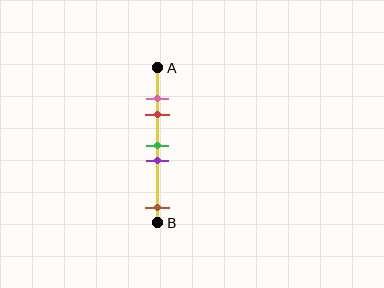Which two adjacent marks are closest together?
The pink and red marks are the closest adjacent pair.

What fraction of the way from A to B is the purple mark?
The purple mark is approximately 60% (0.6) of the way from A to B.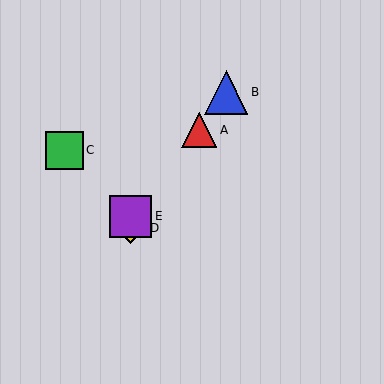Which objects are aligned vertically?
Objects D, E are aligned vertically.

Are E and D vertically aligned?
Yes, both are at x≈131.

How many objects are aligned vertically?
2 objects (D, E) are aligned vertically.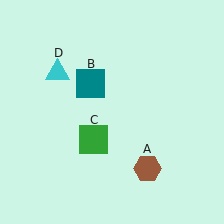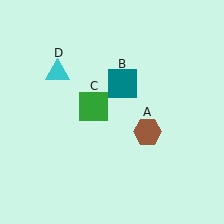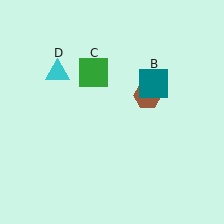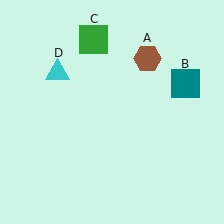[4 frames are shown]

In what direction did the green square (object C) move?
The green square (object C) moved up.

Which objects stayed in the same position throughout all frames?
Cyan triangle (object D) remained stationary.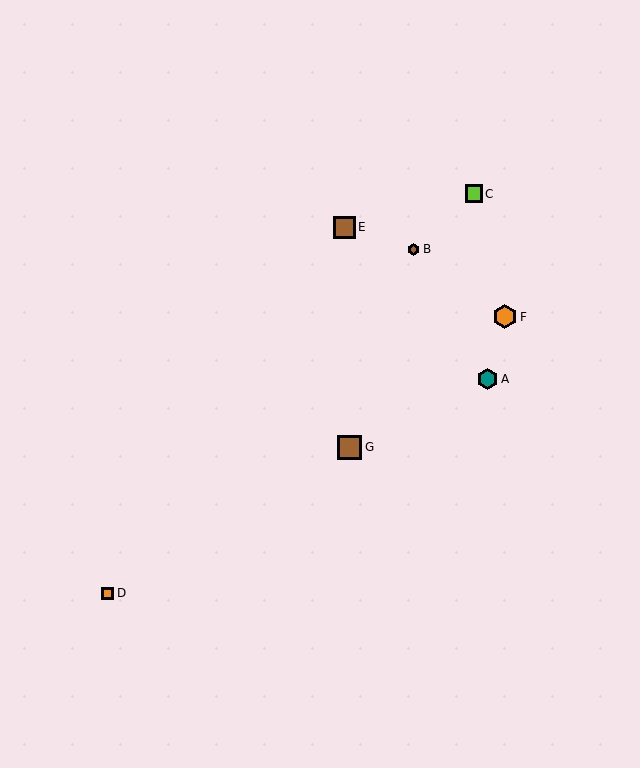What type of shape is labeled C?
Shape C is a lime square.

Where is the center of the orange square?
The center of the orange square is at (108, 593).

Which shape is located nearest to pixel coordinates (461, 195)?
The lime square (labeled C) at (474, 194) is nearest to that location.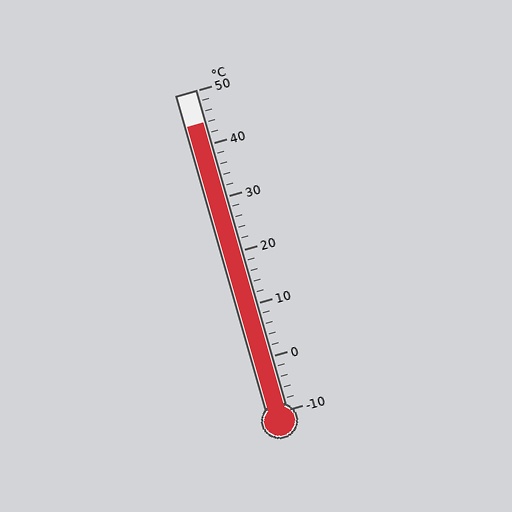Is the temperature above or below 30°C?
The temperature is above 30°C.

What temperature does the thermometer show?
The thermometer shows approximately 44°C.